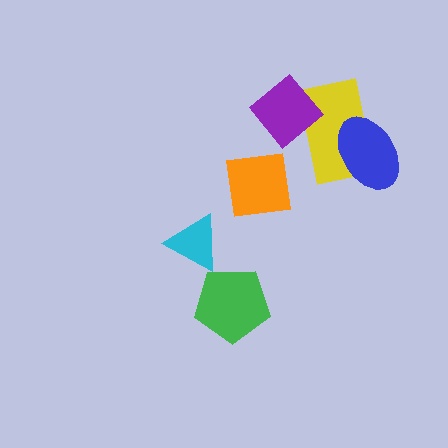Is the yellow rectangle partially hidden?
Yes, it is partially covered by another shape.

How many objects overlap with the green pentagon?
0 objects overlap with the green pentagon.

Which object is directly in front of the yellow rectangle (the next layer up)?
The blue ellipse is directly in front of the yellow rectangle.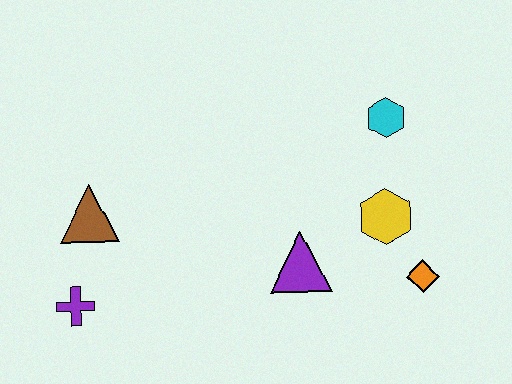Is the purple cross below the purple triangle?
Yes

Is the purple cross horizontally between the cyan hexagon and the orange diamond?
No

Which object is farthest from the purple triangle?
The purple cross is farthest from the purple triangle.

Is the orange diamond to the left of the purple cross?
No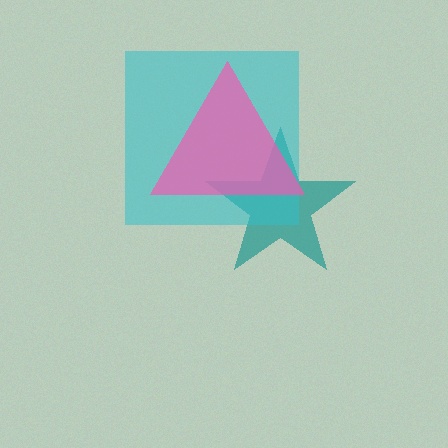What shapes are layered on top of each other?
The layered shapes are: a teal star, a cyan square, a pink triangle.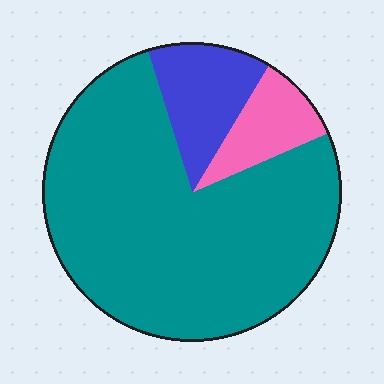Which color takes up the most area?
Teal, at roughly 75%.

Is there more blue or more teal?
Teal.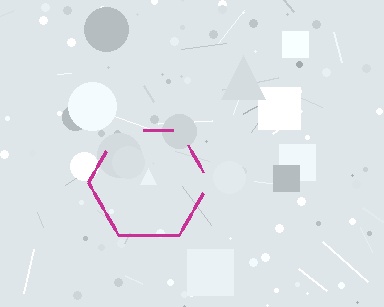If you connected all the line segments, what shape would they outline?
They would outline a hexagon.